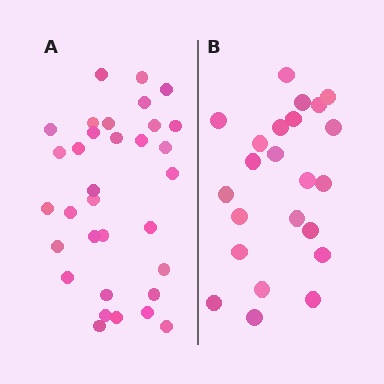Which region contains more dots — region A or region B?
Region A (the left region) has more dots.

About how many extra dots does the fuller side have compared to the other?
Region A has roughly 10 or so more dots than region B.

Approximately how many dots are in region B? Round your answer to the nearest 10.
About 20 dots. (The exact count is 23, which rounds to 20.)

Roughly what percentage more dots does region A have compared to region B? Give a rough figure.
About 45% more.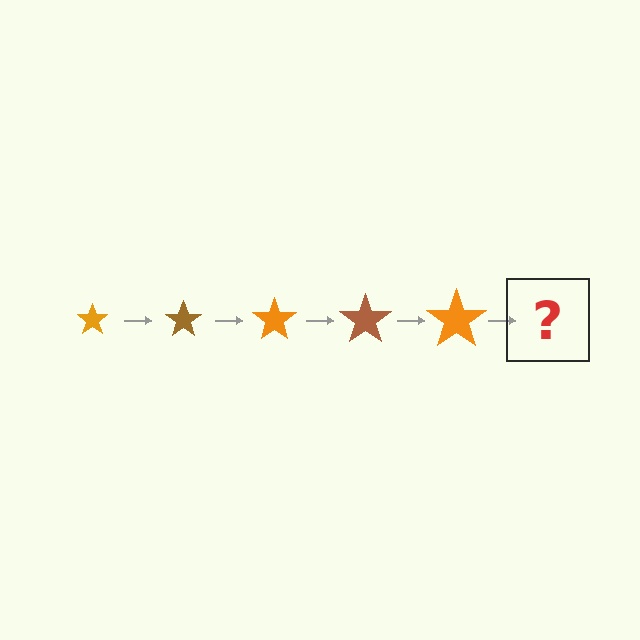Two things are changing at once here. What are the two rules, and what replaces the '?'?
The two rules are that the star grows larger each step and the color cycles through orange and brown. The '?' should be a brown star, larger than the previous one.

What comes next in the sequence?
The next element should be a brown star, larger than the previous one.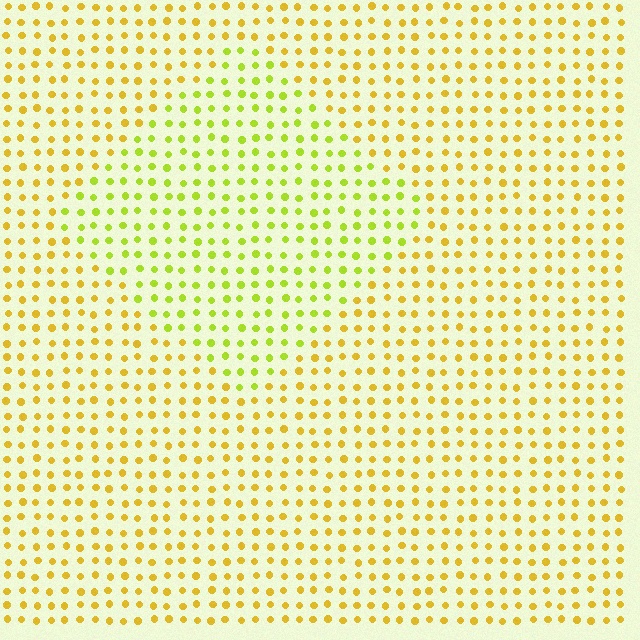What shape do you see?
I see a diamond.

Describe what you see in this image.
The image is filled with small yellow elements in a uniform arrangement. A diamond-shaped region is visible where the elements are tinted to a slightly different hue, forming a subtle color boundary.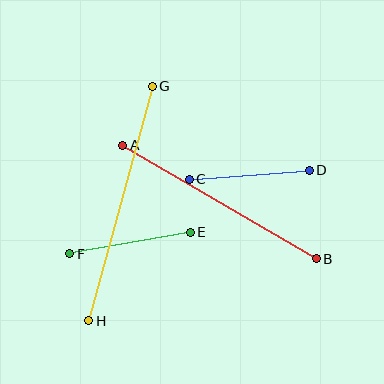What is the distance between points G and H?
The distance is approximately 243 pixels.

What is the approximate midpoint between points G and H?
The midpoint is at approximately (121, 203) pixels.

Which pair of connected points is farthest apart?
Points G and H are farthest apart.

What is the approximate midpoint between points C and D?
The midpoint is at approximately (249, 175) pixels.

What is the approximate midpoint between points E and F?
The midpoint is at approximately (130, 243) pixels.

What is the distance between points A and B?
The distance is approximately 224 pixels.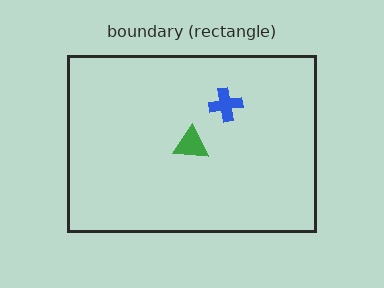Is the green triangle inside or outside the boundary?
Inside.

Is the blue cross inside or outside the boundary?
Inside.